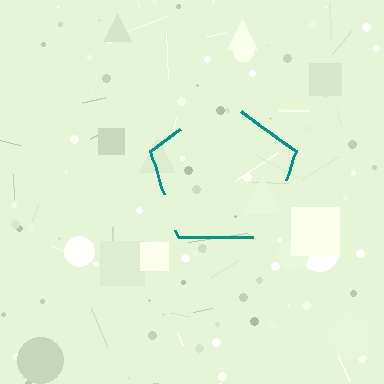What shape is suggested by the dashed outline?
The dashed outline suggests a pentagon.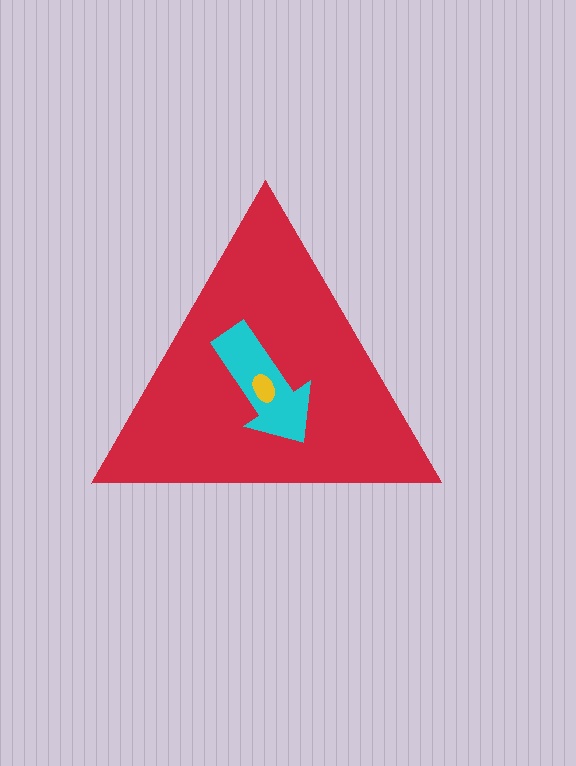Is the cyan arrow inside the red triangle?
Yes.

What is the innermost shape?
The yellow ellipse.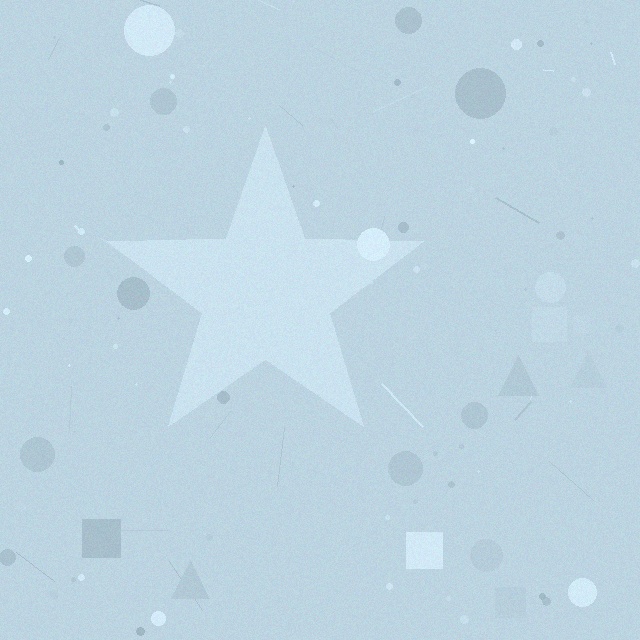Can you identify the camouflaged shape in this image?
The camouflaged shape is a star.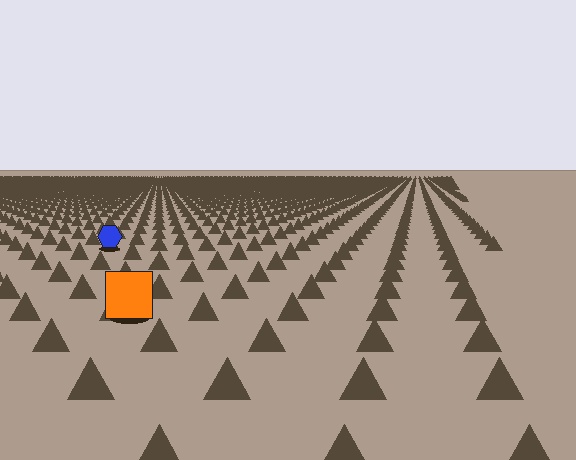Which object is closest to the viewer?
The orange square is closest. The texture marks near it are larger and more spread out.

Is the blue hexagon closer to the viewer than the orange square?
No. The orange square is closer — you can tell from the texture gradient: the ground texture is coarser near it.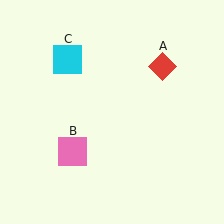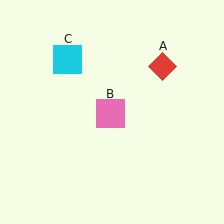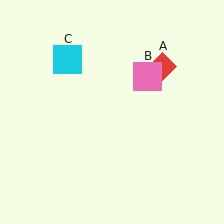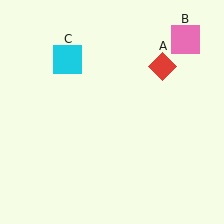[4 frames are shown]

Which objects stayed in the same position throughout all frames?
Red diamond (object A) and cyan square (object C) remained stationary.